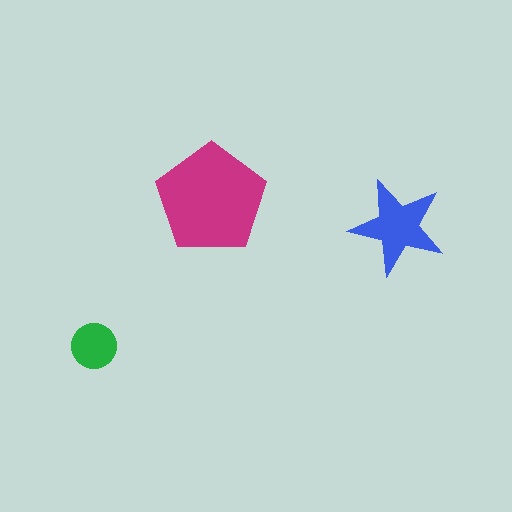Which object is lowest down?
The green circle is bottommost.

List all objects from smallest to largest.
The green circle, the blue star, the magenta pentagon.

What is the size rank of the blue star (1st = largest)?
2nd.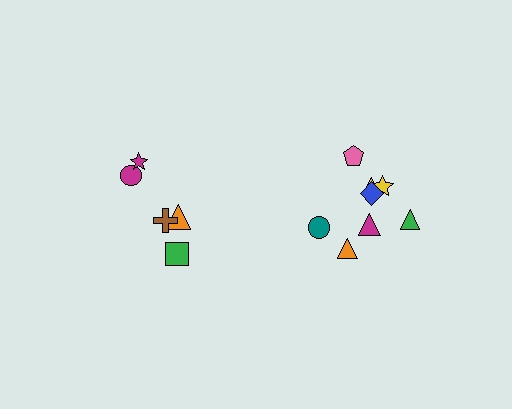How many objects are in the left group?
There are 5 objects.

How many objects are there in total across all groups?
There are 13 objects.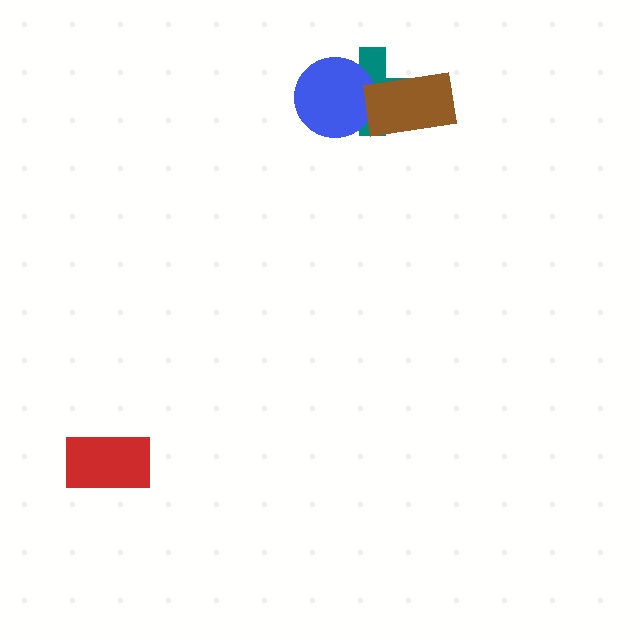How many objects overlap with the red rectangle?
0 objects overlap with the red rectangle.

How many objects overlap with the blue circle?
1 object overlaps with the blue circle.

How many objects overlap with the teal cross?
2 objects overlap with the teal cross.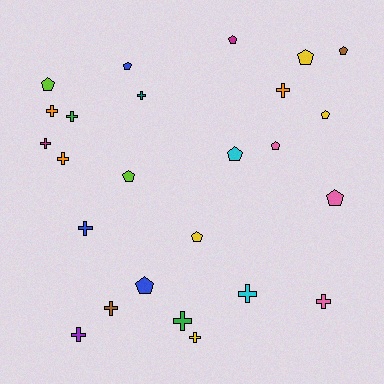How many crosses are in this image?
There are 13 crosses.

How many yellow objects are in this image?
There are 4 yellow objects.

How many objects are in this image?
There are 25 objects.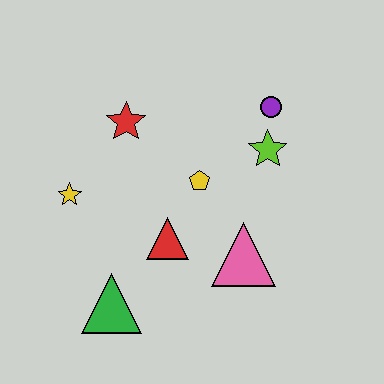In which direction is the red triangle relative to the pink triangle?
The red triangle is to the left of the pink triangle.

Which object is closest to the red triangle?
The yellow pentagon is closest to the red triangle.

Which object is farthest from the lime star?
The green triangle is farthest from the lime star.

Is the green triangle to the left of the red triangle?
Yes